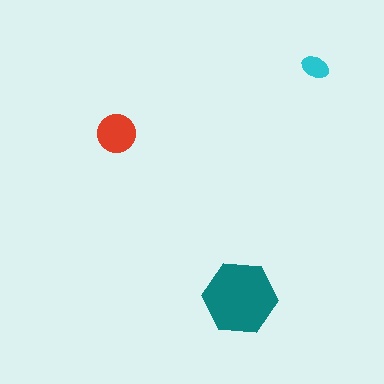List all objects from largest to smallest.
The teal hexagon, the red circle, the cyan ellipse.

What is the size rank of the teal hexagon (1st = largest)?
1st.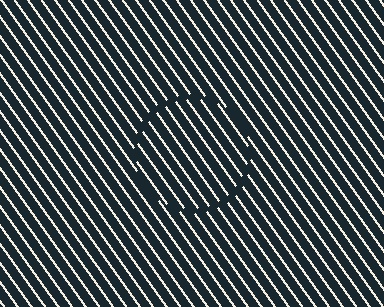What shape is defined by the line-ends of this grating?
An illusory circle. The interior of the shape contains the same grating, shifted by half a period — the contour is defined by the phase discontinuity where line-ends from the inner and outer gratings abut.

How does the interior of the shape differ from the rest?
The interior of the shape contains the same grating, shifted by half a period — the contour is defined by the phase discontinuity where line-ends from the inner and outer gratings abut.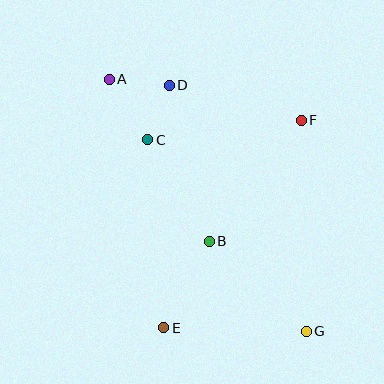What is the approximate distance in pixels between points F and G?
The distance between F and G is approximately 211 pixels.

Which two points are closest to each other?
Points C and D are closest to each other.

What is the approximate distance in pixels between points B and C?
The distance between B and C is approximately 119 pixels.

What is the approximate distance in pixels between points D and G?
The distance between D and G is approximately 281 pixels.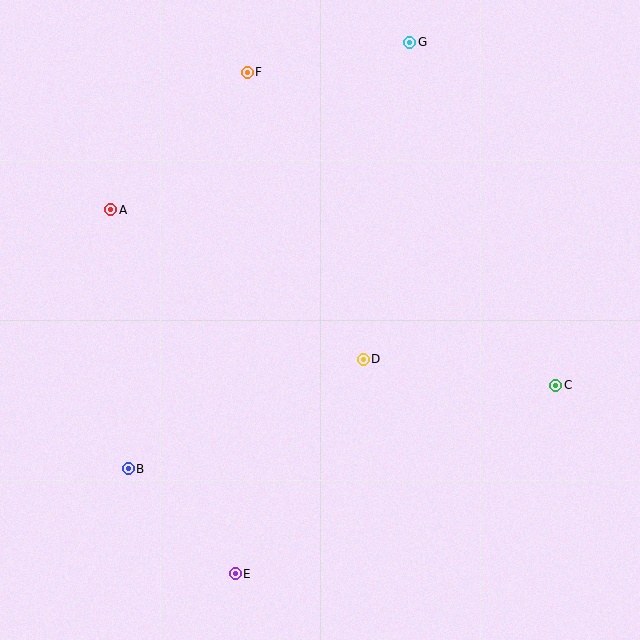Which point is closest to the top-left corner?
Point A is closest to the top-left corner.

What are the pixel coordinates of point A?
Point A is at (111, 210).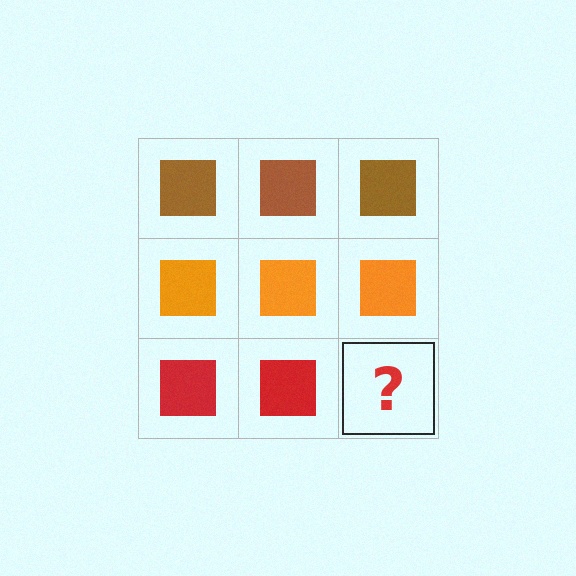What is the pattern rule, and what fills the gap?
The rule is that each row has a consistent color. The gap should be filled with a red square.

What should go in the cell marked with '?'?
The missing cell should contain a red square.